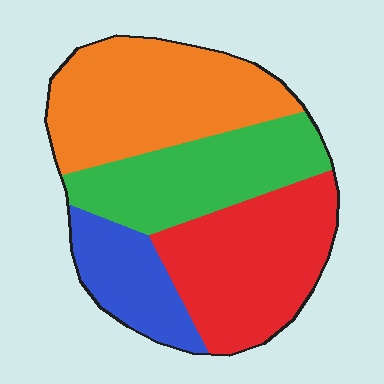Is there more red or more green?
Red.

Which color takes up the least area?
Blue, at roughly 15%.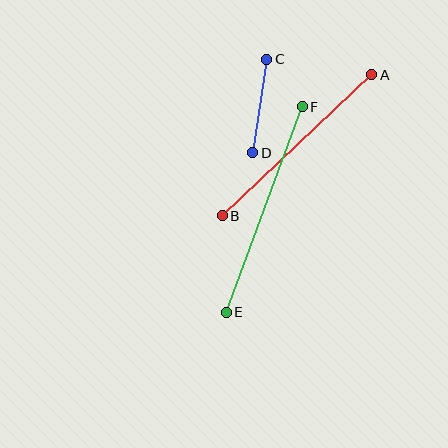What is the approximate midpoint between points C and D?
The midpoint is at approximately (260, 106) pixels.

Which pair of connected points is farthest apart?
Points E and F are farthest apart.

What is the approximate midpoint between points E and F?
The midpoint is at approximately (264, 209) pixels.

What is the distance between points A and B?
The distance is approximately 205 pixels.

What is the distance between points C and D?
The distance is approximately 94 pixels.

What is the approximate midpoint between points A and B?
The midpoint is at approximately (297, 145) pixels.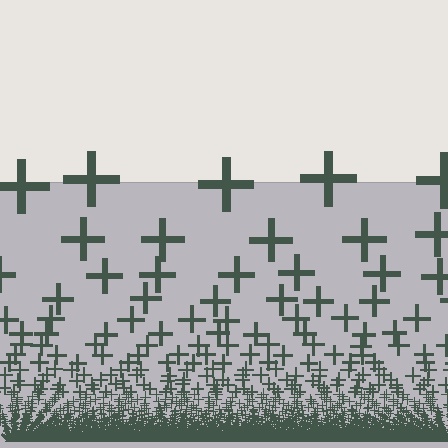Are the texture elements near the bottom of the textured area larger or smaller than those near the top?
Smaller. The gradient is inverted — elements near the bottom are smaller and denser.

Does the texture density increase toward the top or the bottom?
Density increases toward the bottom.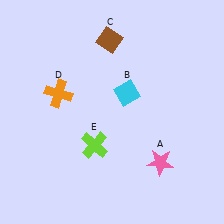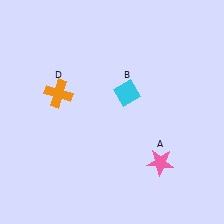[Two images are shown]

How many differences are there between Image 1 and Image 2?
There are 2 differences between the two images.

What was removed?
The brown diamond (C), the lime cross (E) were removed in Image 2.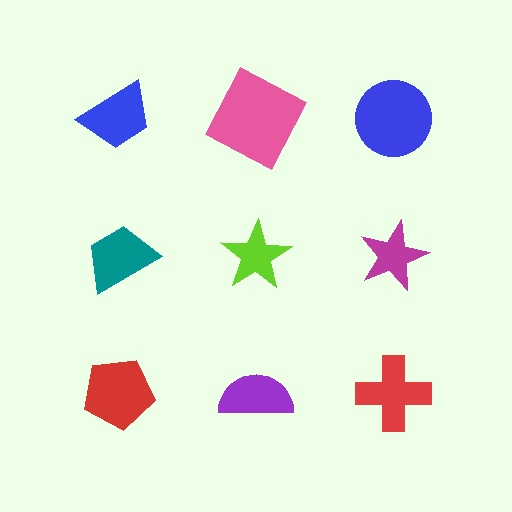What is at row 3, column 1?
A red pentagon.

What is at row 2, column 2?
A lime star.